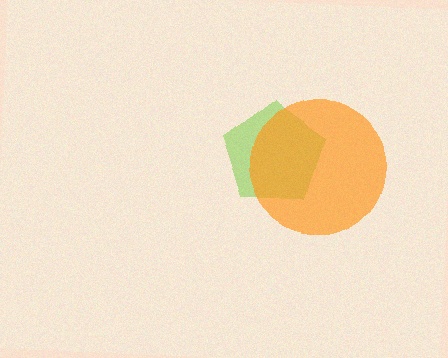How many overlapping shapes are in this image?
There are 2 overlapping shapes in the image.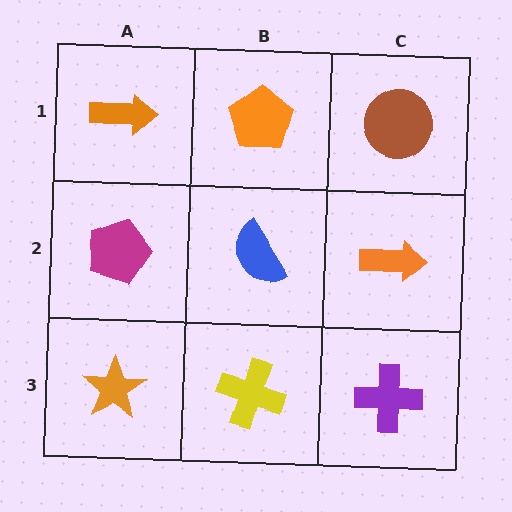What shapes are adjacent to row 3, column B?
A blue semicircle (row 2, column B), an orange star (row 3, column A), a purple cross (row 3, column C).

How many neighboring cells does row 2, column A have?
3.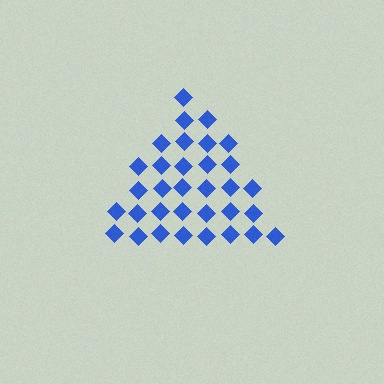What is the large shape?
The large shape is a triangle.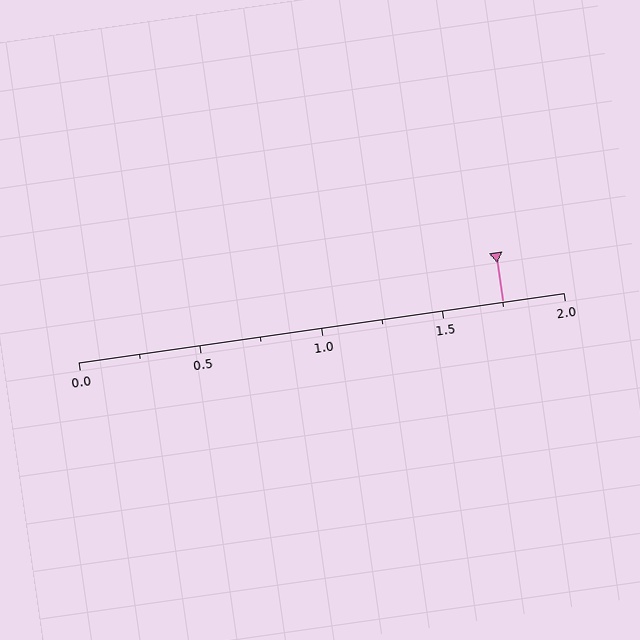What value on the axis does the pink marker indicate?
The marker indicates approximately 1.75.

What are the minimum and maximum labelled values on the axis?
The axis runs from 0.0 to 2.0.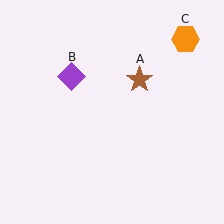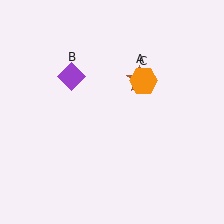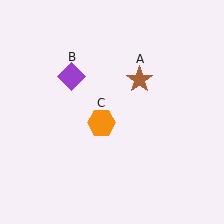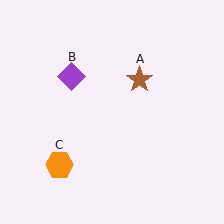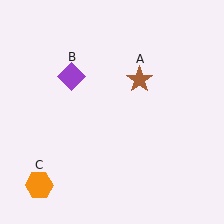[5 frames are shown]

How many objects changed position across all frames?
1 object changed position: orange hexagon (object C).